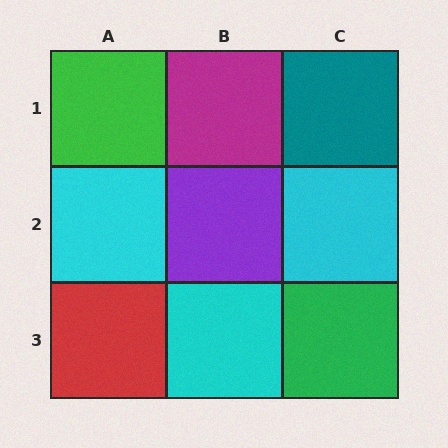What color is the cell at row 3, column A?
Red.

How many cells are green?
2 cells are green.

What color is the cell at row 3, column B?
Cyan.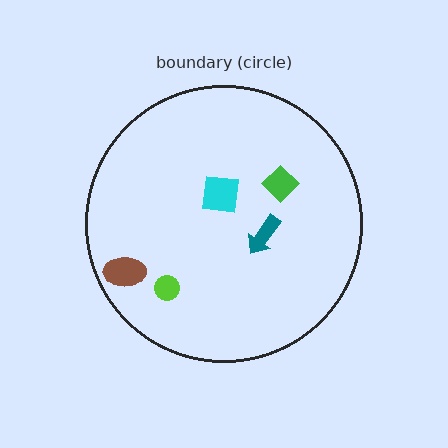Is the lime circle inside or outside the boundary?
Inside.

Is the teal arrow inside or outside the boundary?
Inside.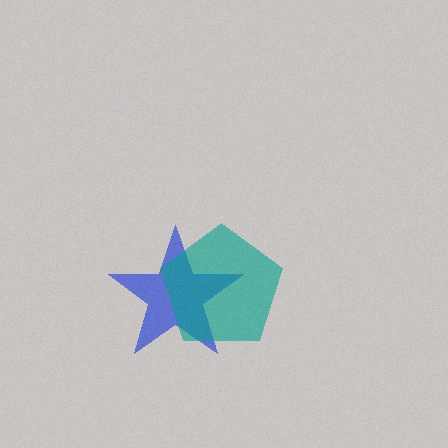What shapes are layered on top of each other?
The layered shapes are: a blue star, a teal pentagon.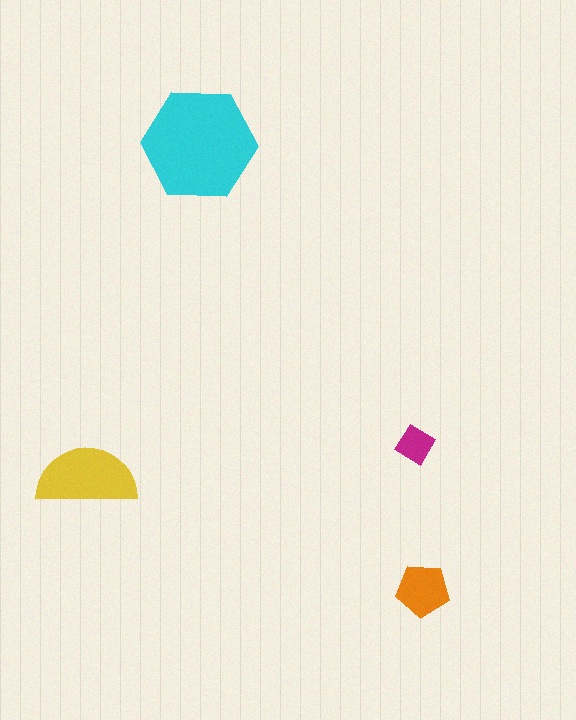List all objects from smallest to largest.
The magenta diamond, the orange pentagon, the yellow semicircle, the cyan hexagon.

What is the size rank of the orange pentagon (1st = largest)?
3rd.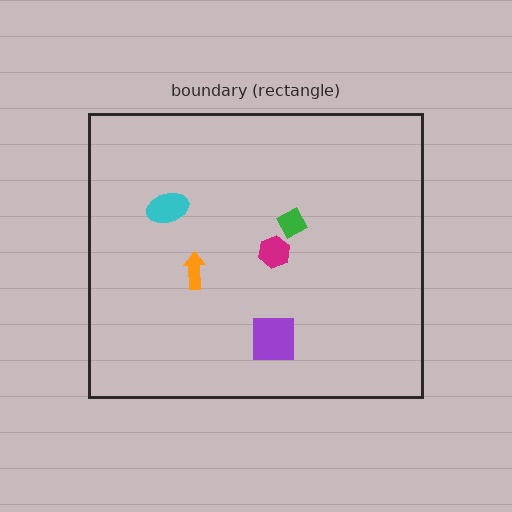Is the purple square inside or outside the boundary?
Inside.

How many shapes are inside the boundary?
5 inside, 0 outside.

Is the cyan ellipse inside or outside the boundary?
Inside.